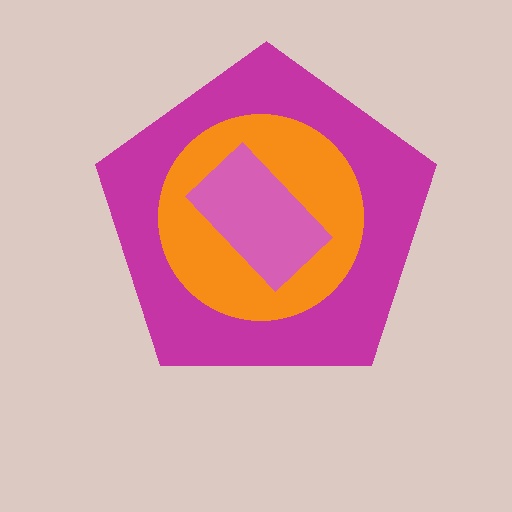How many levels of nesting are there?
3.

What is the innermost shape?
The pink rectangle.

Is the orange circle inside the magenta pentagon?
Yes.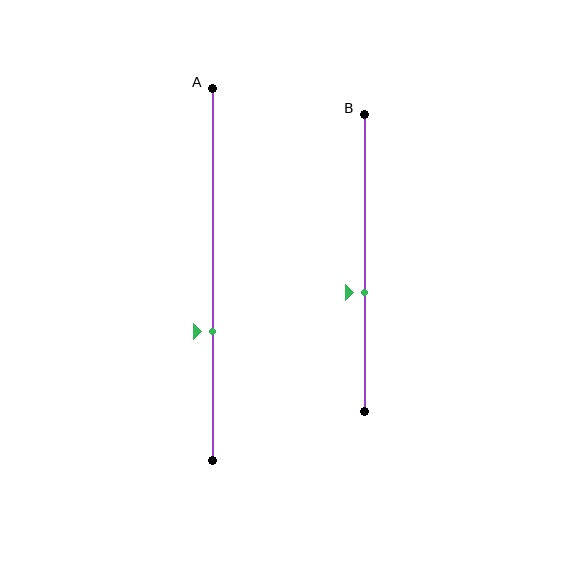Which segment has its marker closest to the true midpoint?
Segment B has its marker closest to the true midpoint.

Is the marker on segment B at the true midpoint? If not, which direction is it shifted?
No, the marker on segment B is shifted downward by about 10% of the segment length.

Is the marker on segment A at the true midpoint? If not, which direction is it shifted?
No, the marker on segment A is shifted downward by about 15% of the segment length.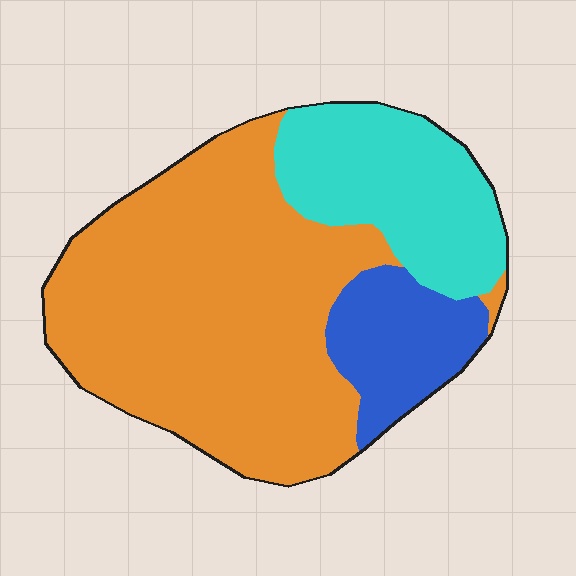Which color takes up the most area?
Orange, at roughly 60%.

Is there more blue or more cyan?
Cyan.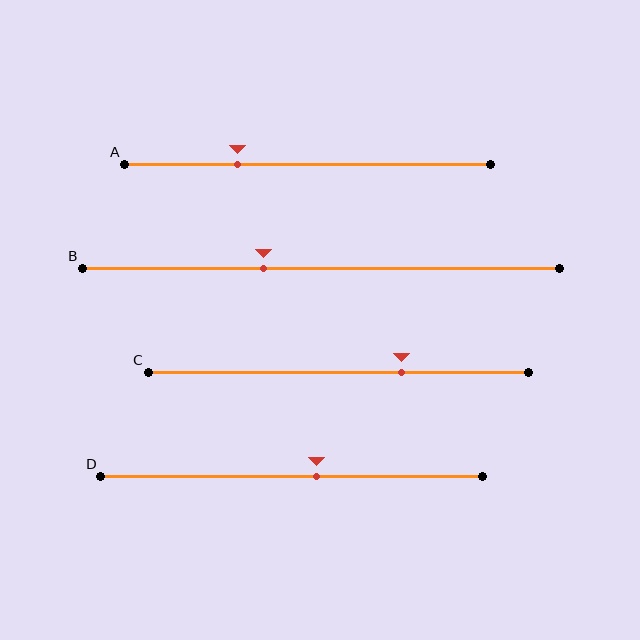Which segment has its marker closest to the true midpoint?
Segment D has its marker closest to the true midpoint.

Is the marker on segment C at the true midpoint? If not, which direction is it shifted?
No, the marker on segment C is shifted to the right by about 17% of the segment length.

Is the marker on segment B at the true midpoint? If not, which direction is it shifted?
No, the marker on segment B is shifted to the left by about 12% of the segment length.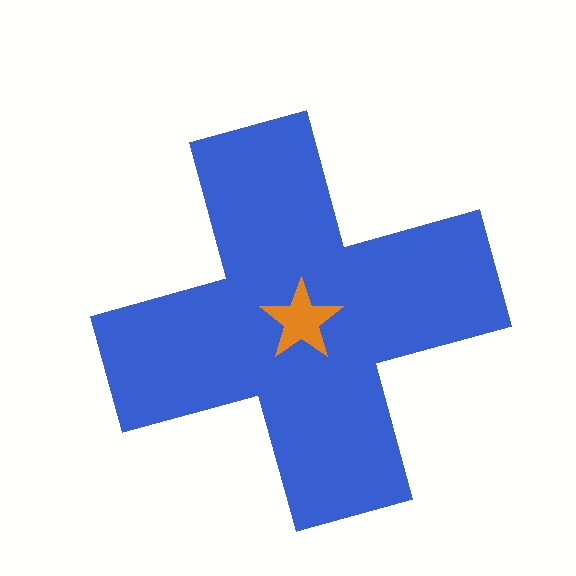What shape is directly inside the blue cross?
The orange star.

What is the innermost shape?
The orange star.